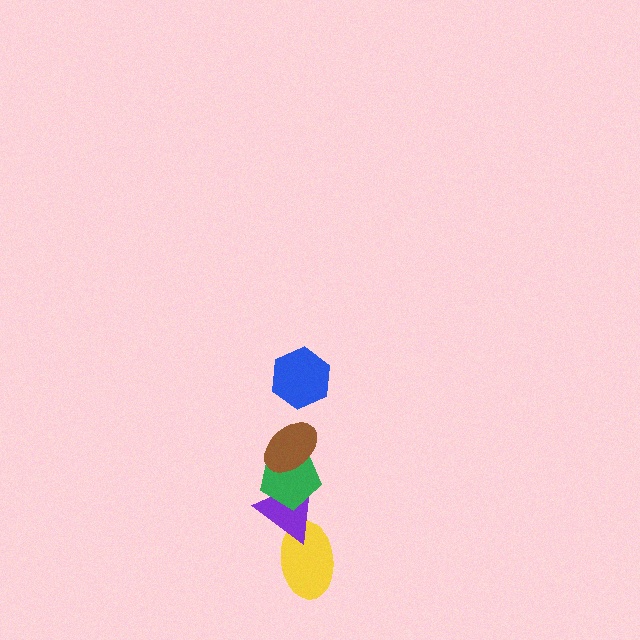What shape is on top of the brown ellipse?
The blue hexagon is on top of the brown ellipse.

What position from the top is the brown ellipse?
The brown ellipse is 2nd from the top.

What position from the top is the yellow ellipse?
The yellow ellipse is 5th from the top.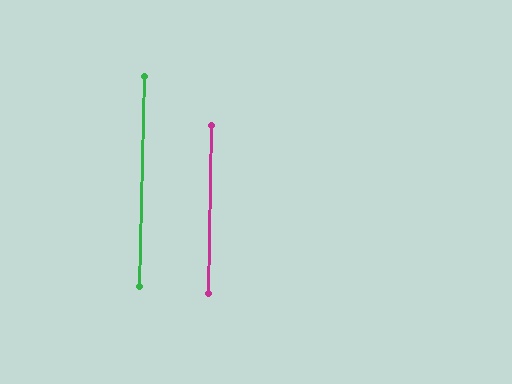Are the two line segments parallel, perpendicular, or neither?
Parallel — their directions differ by only 0.4°.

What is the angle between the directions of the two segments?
Approximately 0 degrees.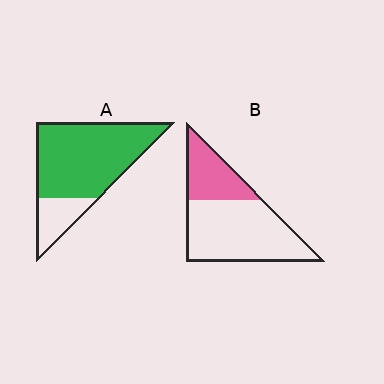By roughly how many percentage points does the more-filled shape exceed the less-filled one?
By roughly 45 percentage points (A over B).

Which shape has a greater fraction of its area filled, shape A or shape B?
Shape A.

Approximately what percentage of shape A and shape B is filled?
A is approximately 80% and B is approximately 30%.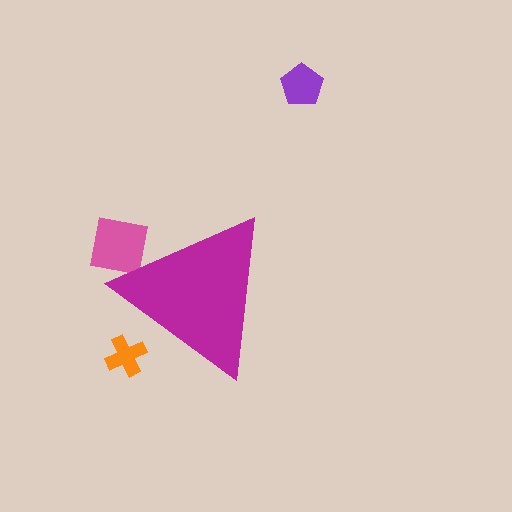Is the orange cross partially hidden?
Yes, the orange cross is partially hidden behind the magenta triangle.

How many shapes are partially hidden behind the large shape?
2 shapes are partially hidden.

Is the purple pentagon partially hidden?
No, the purple pentagon is fully visible.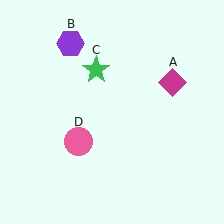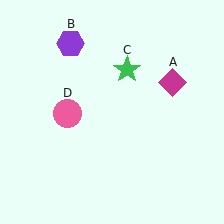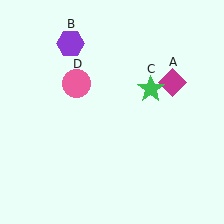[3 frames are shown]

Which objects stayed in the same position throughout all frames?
Magenta diamond (object A) and purple hexagon (object B) remained stationary.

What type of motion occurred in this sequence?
The green star (object C), pink circle (object D) rotated clockwise around the center of the scene.